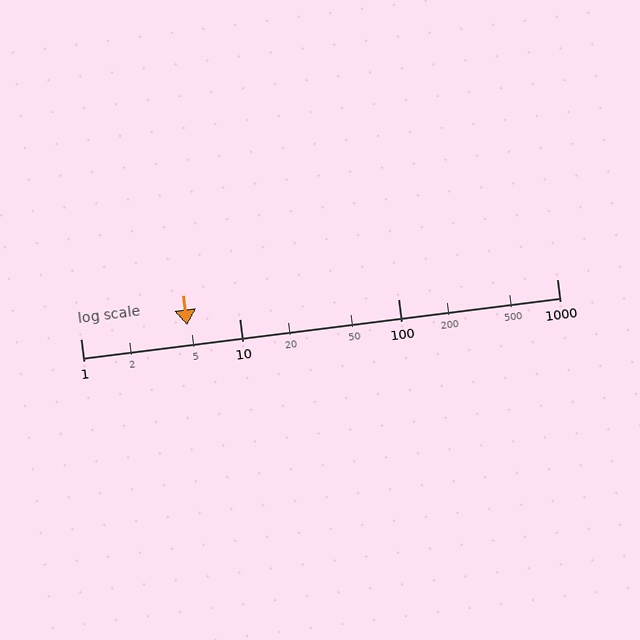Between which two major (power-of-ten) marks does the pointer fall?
The pointer is between 1 and 10.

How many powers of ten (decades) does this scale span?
The scale spans 3 decades, from 1 to 1000.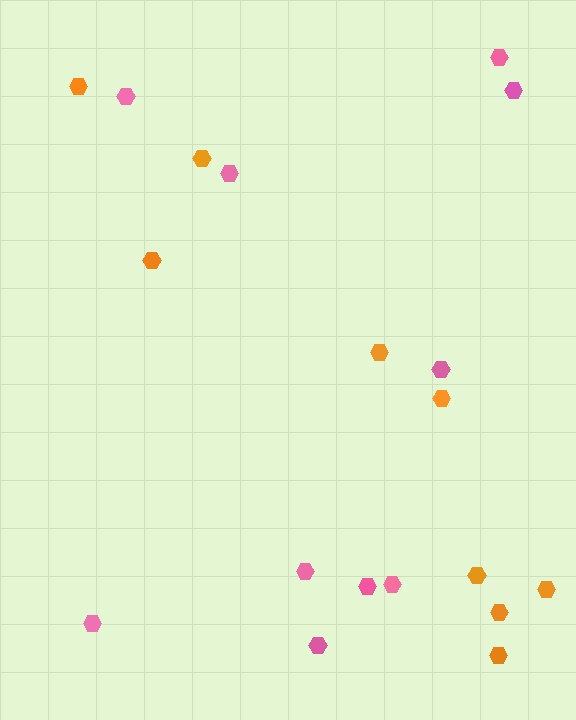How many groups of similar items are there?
There are 2 groups: one group of orange hexagons (9) and one group of pink hexagons (10).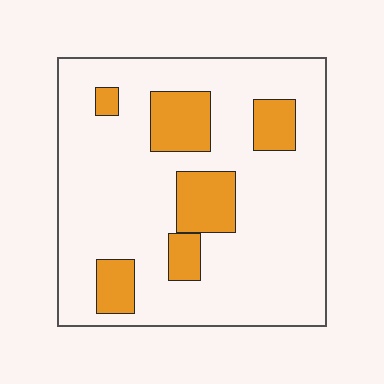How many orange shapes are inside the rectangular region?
6.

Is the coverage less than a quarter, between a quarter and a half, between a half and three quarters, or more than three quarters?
Less than a quarter.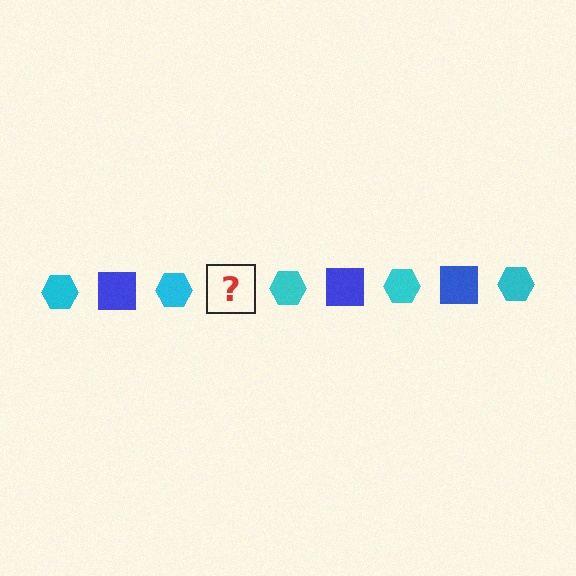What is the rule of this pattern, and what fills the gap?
The rule is that the pattern alternates between cyan hexagon and blue square. The gap should be filled with a blue square.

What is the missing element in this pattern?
The missing element is a blue square.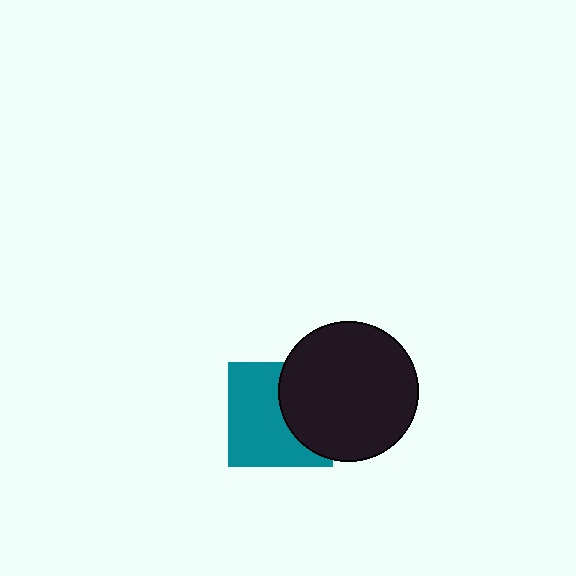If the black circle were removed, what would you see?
You would see the complete teal square.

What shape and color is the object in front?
The object in front is a black circle.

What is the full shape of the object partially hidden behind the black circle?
The partially hidden object is a teal square.